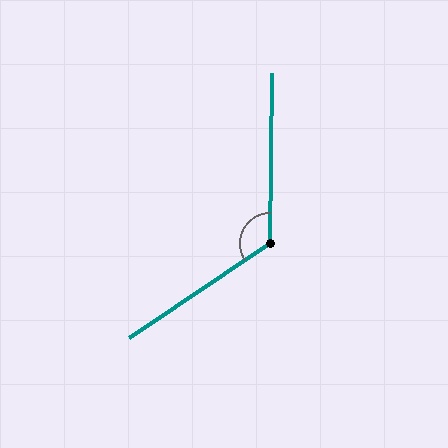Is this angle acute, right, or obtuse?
It is obtuse.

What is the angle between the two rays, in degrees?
Approximately 124 degrees.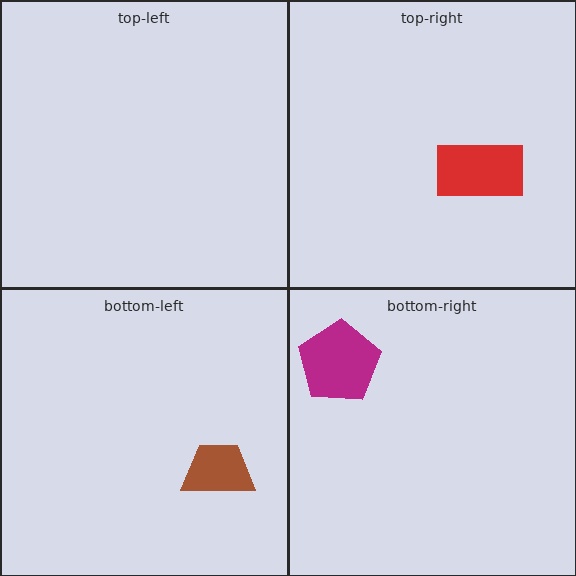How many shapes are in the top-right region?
1.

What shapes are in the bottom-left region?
The brown trapezoid.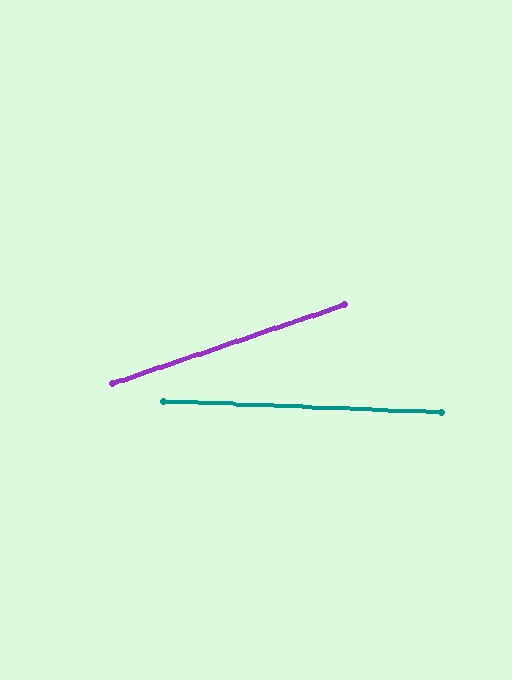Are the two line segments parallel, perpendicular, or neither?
Neither parallel nor perpendicular — they differ by about 21°.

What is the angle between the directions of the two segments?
Approximately 21 degrees.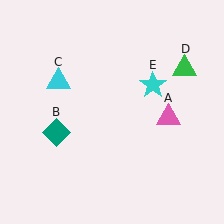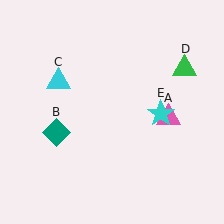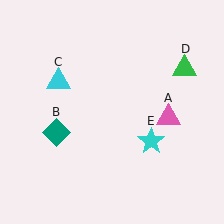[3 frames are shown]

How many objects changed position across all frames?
1 object changed position: cyan star (object E).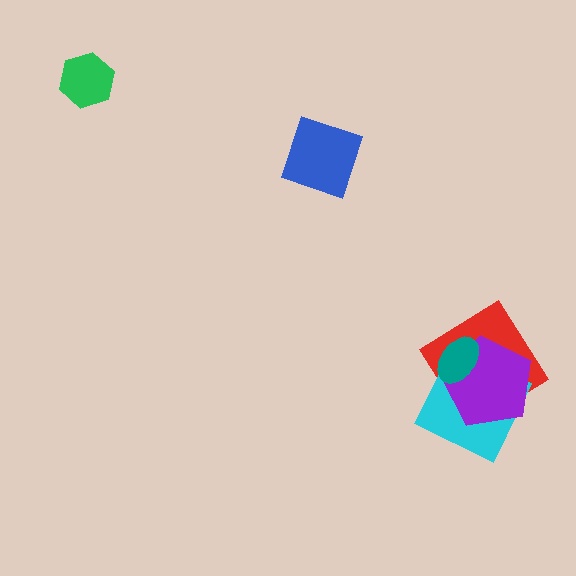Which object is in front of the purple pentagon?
The teal ellipse is in front of the purple pentagon.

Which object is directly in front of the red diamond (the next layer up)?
The cyan square is directly in front of the red diamond.